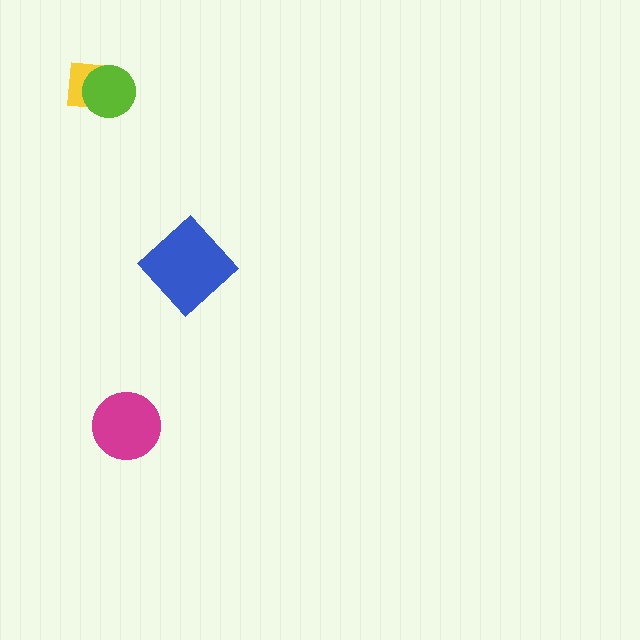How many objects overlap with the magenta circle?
0 objects overlap with the magenta circle.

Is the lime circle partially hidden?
No, no other shape covers it.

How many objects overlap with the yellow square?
1 object overlaps with the yellow square.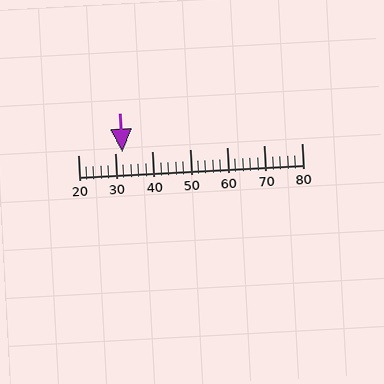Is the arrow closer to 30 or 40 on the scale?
The arrow is closer to 30.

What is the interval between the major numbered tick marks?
The major tick marks are spaced 10 units apart.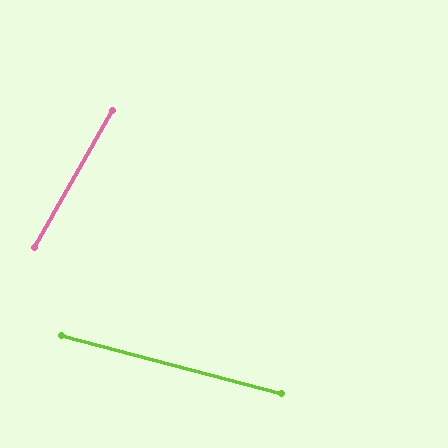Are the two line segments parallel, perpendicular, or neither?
Neither parallel nor perpendicular — they differ by about 75°.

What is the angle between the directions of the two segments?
Approximately 75 degrees.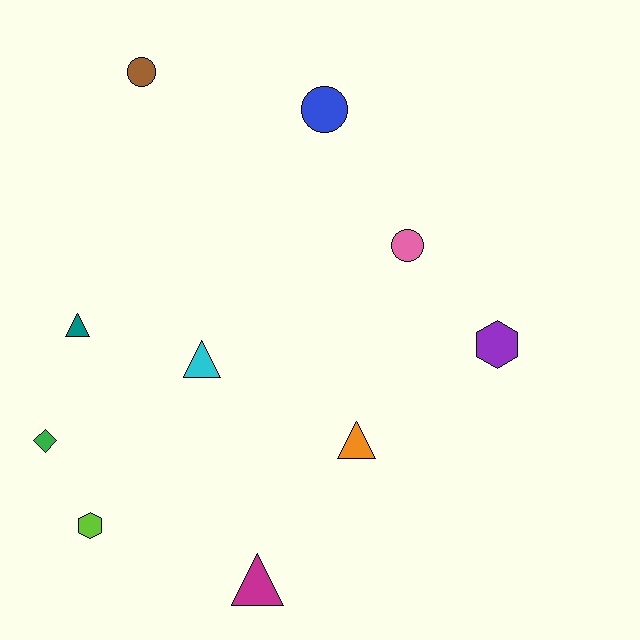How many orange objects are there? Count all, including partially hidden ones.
There is 1 orange object.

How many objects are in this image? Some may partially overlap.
There are 10 objects.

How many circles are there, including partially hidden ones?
There are 3 circles.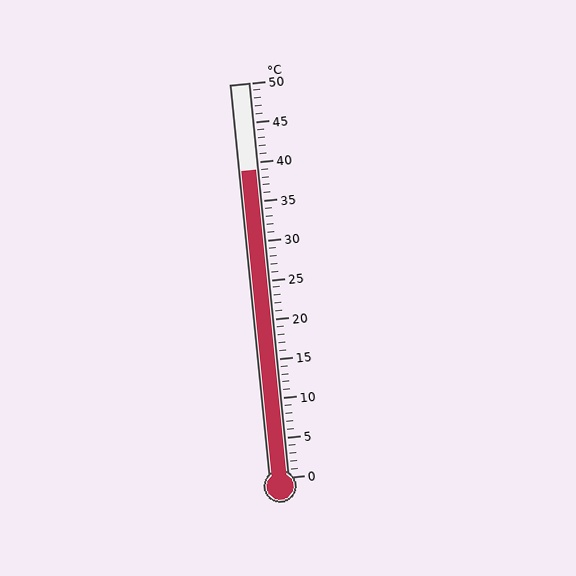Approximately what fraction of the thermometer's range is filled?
The thermometer is filled to approximately 80% of its range.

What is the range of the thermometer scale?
The thermometer scale ranges from 0°C to 50°C.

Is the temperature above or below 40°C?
The temperature is below 40°C.